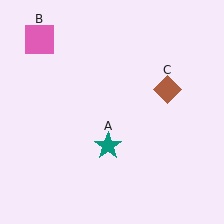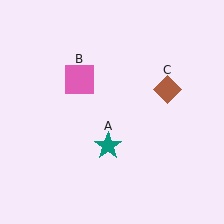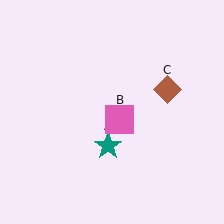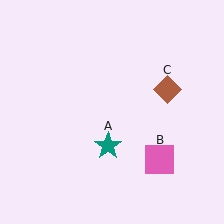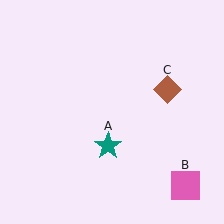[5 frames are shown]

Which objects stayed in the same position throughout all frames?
Teal star (object A) and brown diamond (object C) remained stationary.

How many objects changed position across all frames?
1 object changed position: pink square (object B).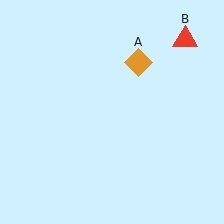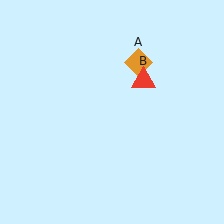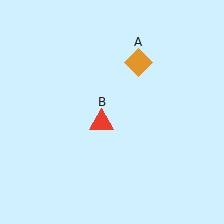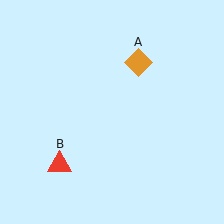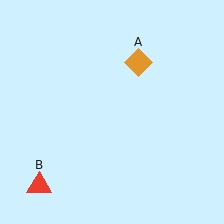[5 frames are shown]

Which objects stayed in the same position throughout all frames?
Orange diamond (object A) remained stationary.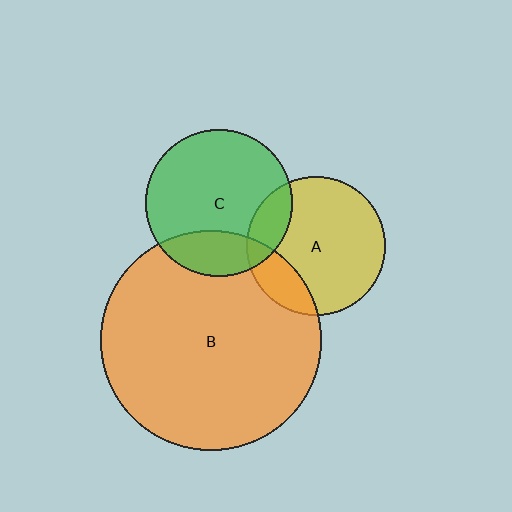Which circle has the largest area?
Circle B (orange).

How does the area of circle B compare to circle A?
Approximately 2.5 times.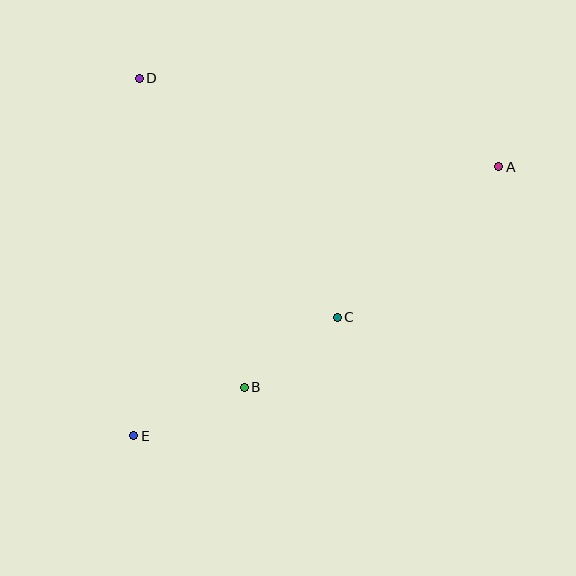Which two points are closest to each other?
Points B and C are closest to each other.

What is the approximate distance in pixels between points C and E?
The distance between C and E is approximately 235 pixels.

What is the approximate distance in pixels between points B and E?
The distance between B and E is approximately 120 pixels.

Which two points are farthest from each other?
Points A and E are farthest from each other.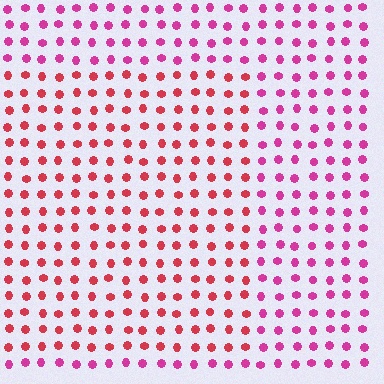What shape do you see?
I see a rectangle.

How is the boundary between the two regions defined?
The boundary is defined purely by a slight shift in hue (about 32 degrees). Spacing, size, and orientation are identical on both sides.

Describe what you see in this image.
The image is filled with small magenta elements in a uniform arrangement. A rectangle-shaped region is visible where the elements are tinted to a slightly different hue, forming a subtle color boundary.